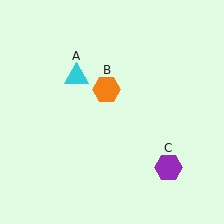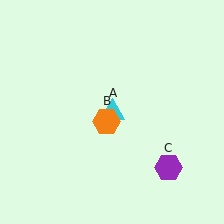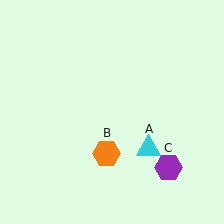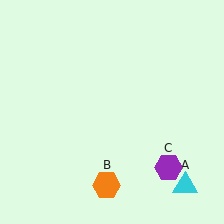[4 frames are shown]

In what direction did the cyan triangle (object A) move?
The cyan triangle (object A) moved down and to the right.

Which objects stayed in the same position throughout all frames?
Purple hexagon (object C) remained stationary.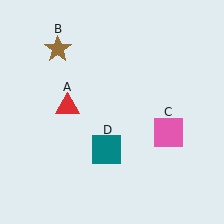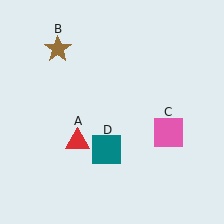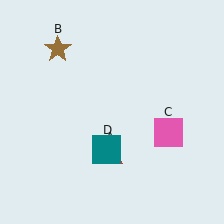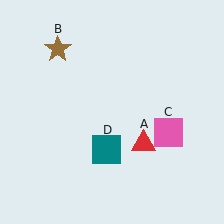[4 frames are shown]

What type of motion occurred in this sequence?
The red triangle (object A) rotated counterclockwise around the center of the scene.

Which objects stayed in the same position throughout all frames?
Brown star (object B) and pink square (object C) and teal square (object D) remained stationary.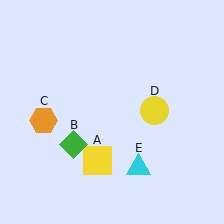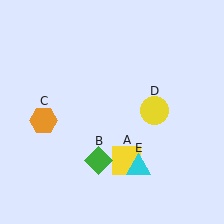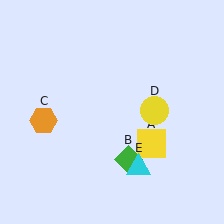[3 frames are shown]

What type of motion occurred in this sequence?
The yellow square (object A), green diamond (object B) rotated counterclockwise around the center of the scene.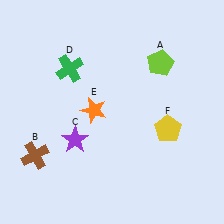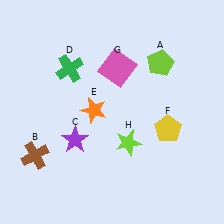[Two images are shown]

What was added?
A pink square (G), a lime star (H) were added in Image 2.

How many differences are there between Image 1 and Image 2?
There are 2 differences between the two images.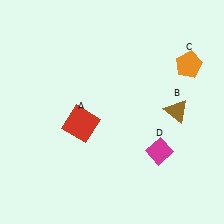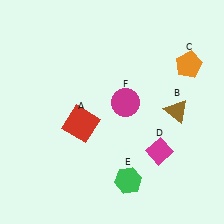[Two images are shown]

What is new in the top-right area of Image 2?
A magenta circle (F) was added in the top-right area of Image 2.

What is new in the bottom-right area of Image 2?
A green hexagon (E) was added in the bottom-right area of Image 2.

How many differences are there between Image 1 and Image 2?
There are 2 differences between the two images.